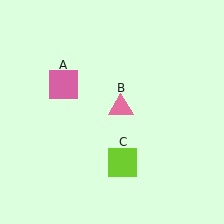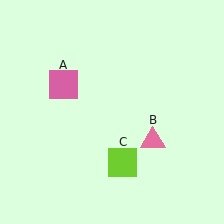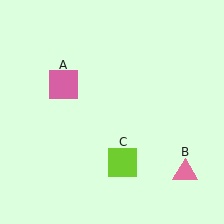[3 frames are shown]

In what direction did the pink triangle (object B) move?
The pink triangle (object B) moved down and to the right.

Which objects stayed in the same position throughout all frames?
Pink square (object A) and lime square (object C) remained stationary.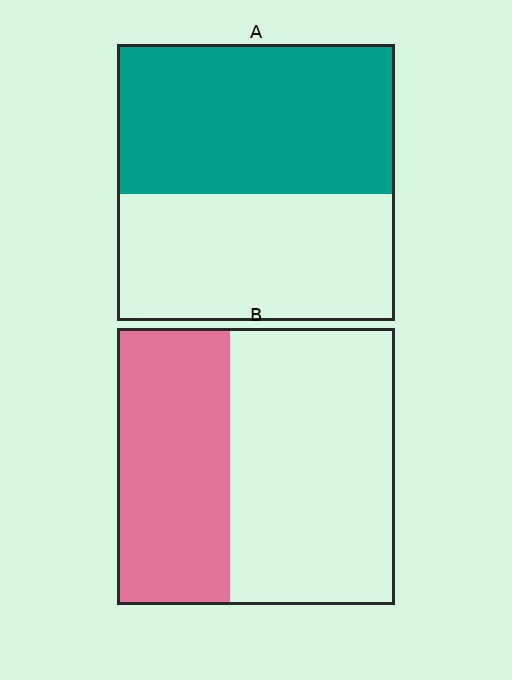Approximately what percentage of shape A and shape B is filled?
A is approximately 55% and B is approximately 40%.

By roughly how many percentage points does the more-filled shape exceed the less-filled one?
By roughly 15 percentage points (A over B).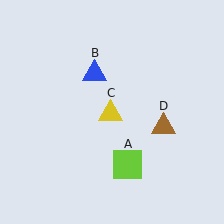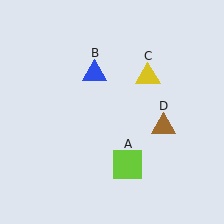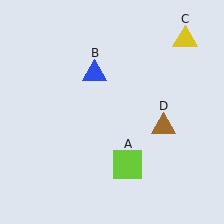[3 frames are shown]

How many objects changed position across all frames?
1 object changed position: yellow triangle (object C).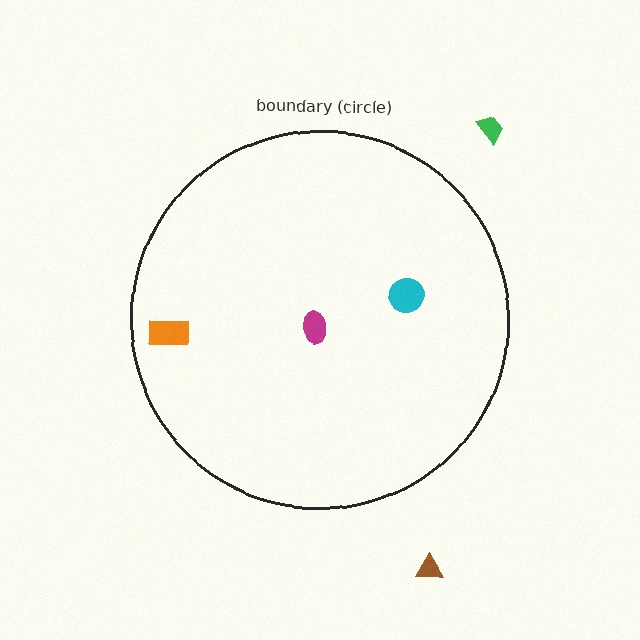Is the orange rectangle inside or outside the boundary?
Inside.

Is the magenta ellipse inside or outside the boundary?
Inside.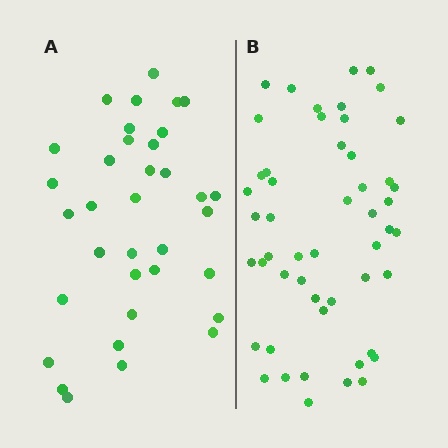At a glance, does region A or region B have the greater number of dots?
Region B (the right region) has more dots.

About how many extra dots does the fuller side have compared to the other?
Region B has approximately 15 more dots than region A.